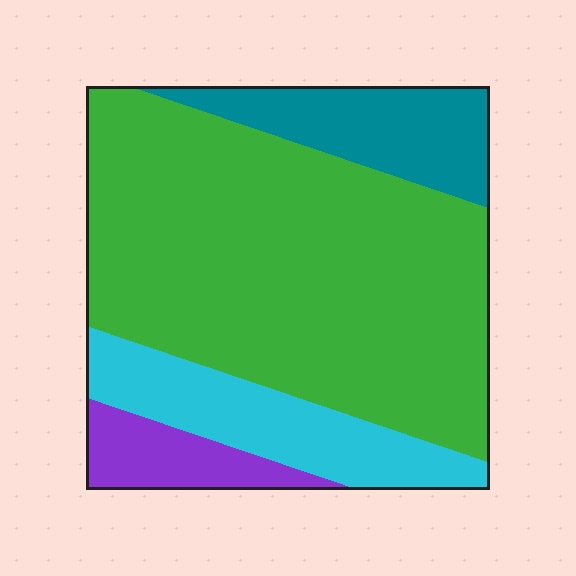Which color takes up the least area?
Purple, at roughly 10%.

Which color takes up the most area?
Green, at roughly 65%.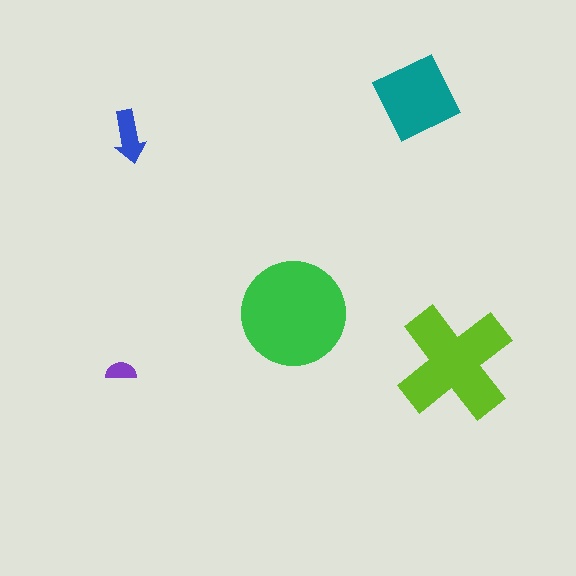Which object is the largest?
The green circle.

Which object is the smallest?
The purple semicircle.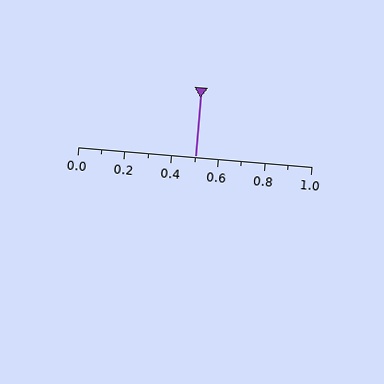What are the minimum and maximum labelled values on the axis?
The axis runs from 0.0 to 1.0.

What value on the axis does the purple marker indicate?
The marker indicates approximately 0.5.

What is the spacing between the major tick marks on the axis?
The major ticks are spaced 0.2 apart.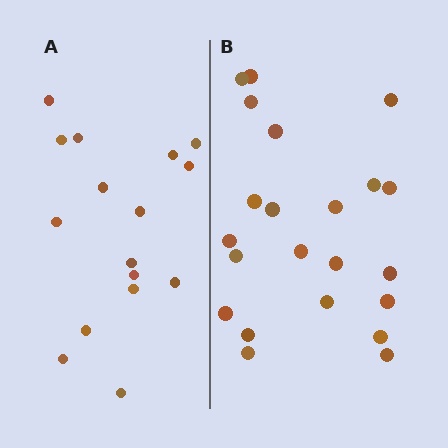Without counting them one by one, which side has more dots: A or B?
Region B (the right region) has more dots.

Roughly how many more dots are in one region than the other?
Region B has about 6 more dots than region A.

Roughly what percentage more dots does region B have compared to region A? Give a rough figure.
About 40% more.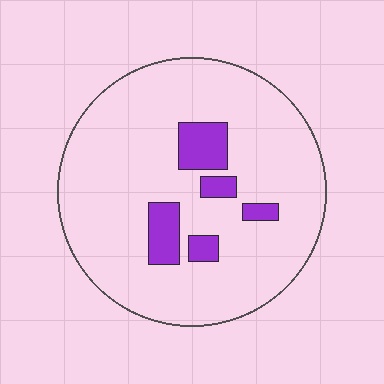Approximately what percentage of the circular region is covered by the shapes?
Approximately 10%.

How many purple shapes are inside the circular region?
5.